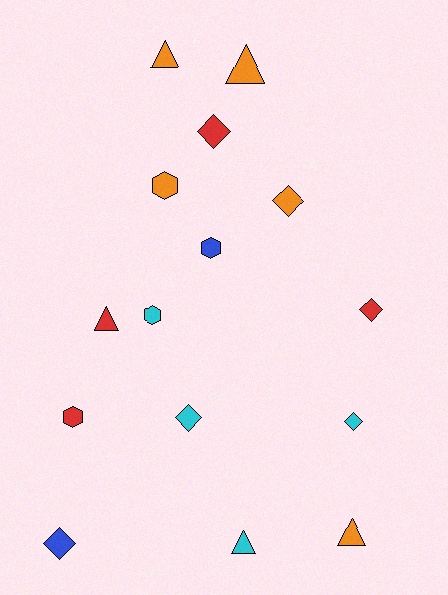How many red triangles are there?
There is 1 red triangle.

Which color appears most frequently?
Orange, with 5 objects.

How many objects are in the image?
There are 15 objects.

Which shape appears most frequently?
Diamond, with 6 objects.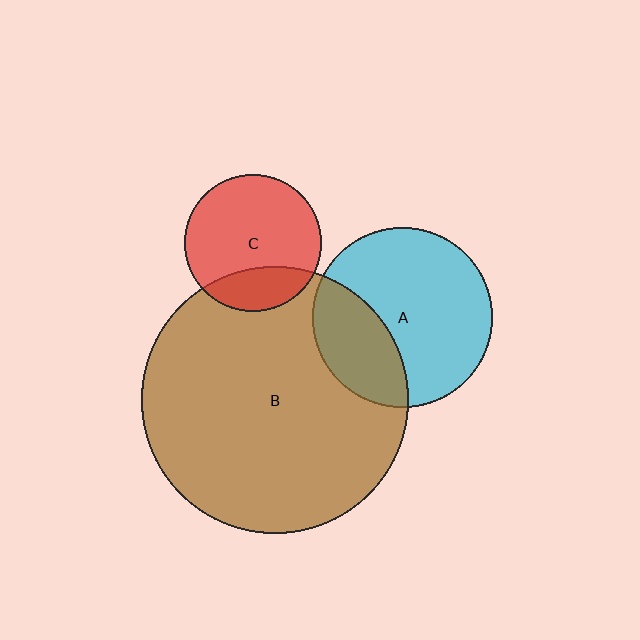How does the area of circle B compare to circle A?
Approximately 2.2 times.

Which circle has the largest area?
Circle B (brown).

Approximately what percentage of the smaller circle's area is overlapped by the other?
Approximately 25%.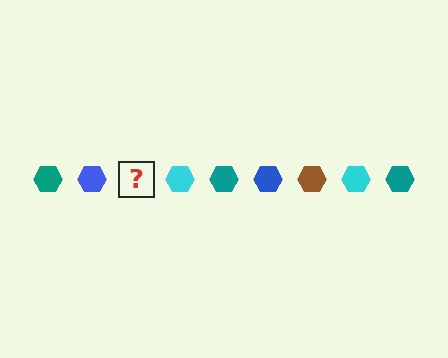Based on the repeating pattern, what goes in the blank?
The blank should be a brown hexagon.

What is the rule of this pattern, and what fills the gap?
The rule is that the pattern cycles through teal, blue, brown, cyan hexagons. The gap should be filled with a brown hexagon.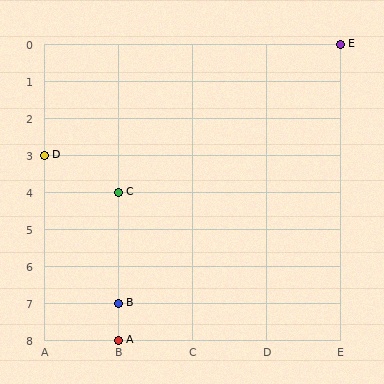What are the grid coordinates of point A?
Point A is at grid coordinates (B, 8).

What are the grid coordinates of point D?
Point D is at grid coordinates (A, 3).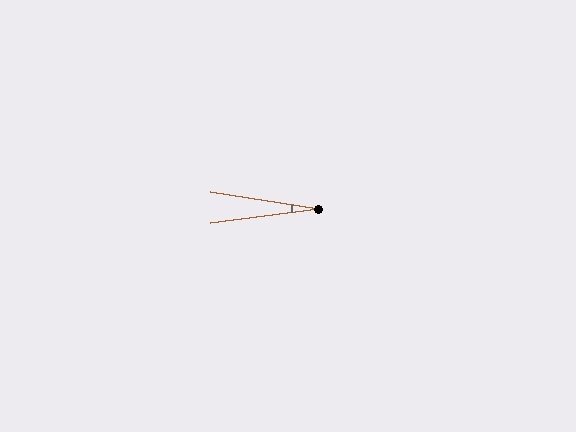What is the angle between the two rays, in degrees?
Approximately 16 degrees.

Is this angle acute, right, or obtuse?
It is acute.